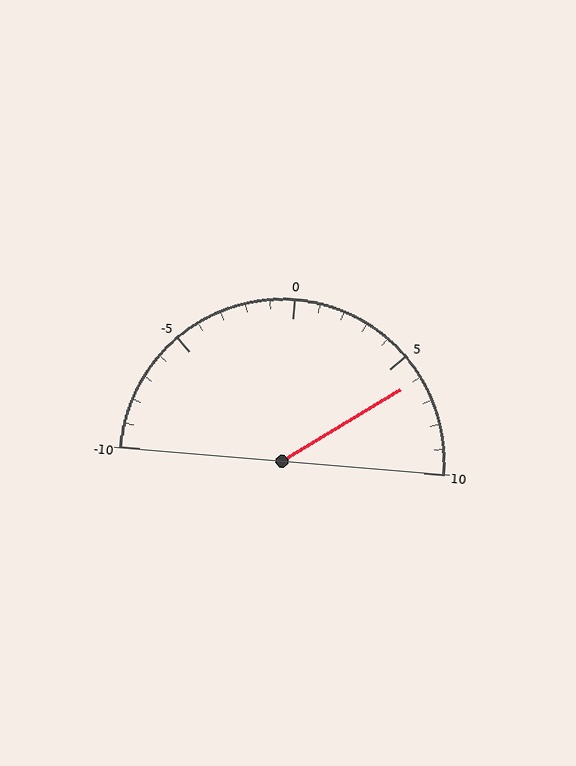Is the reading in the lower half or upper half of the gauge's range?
The reading is in the upper half of the range (-10 to 10).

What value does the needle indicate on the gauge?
The needle indicates approximately 6.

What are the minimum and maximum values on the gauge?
The gauge ranges from -10 to 10.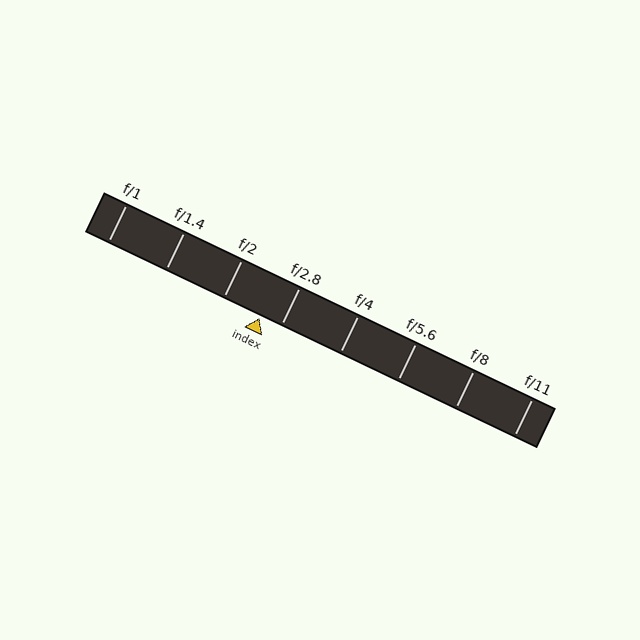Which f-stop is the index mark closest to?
The index mark is closest to f/2.8.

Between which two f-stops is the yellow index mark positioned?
The index mark is between f/2 and f/2.8.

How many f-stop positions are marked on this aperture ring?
There are 8 f-stop positions marked.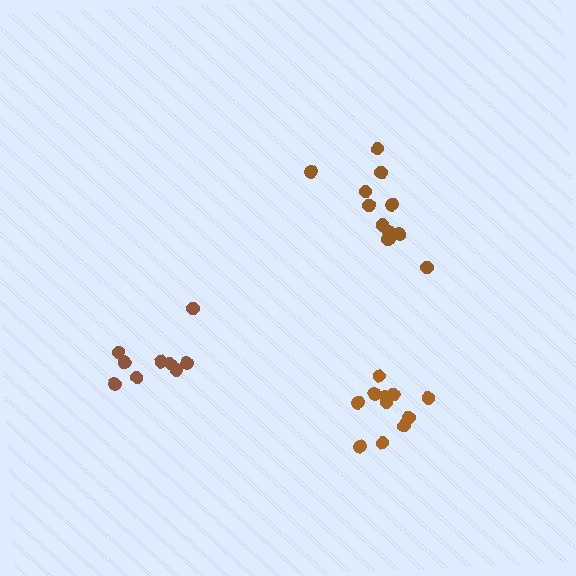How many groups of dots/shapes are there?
There are 3 groups.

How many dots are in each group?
Group 1: 13 dots, Group 2: 9 dots, Group 3: 11 dots (33 total).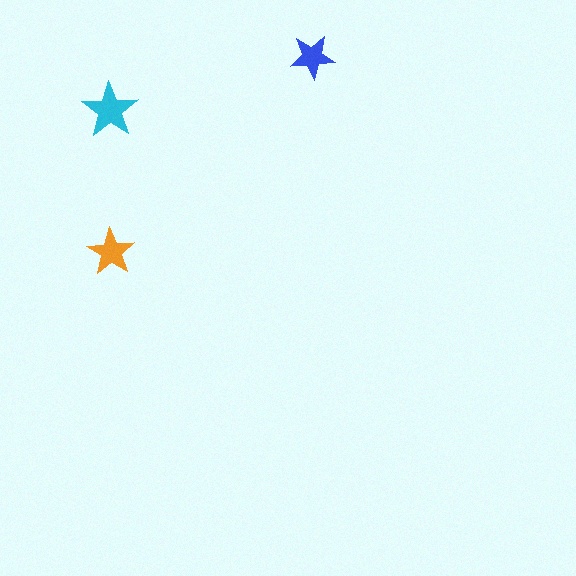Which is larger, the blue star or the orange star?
The orange one.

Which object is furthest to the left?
The cyan star is leftmost.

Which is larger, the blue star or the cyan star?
The cyan one.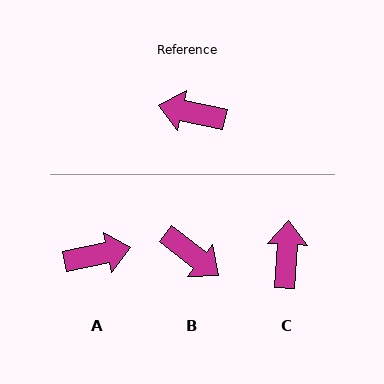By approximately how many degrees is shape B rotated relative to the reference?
Approximately 154 degrees counter-clockwise.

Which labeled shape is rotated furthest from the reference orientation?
A, about 156 degrees away.